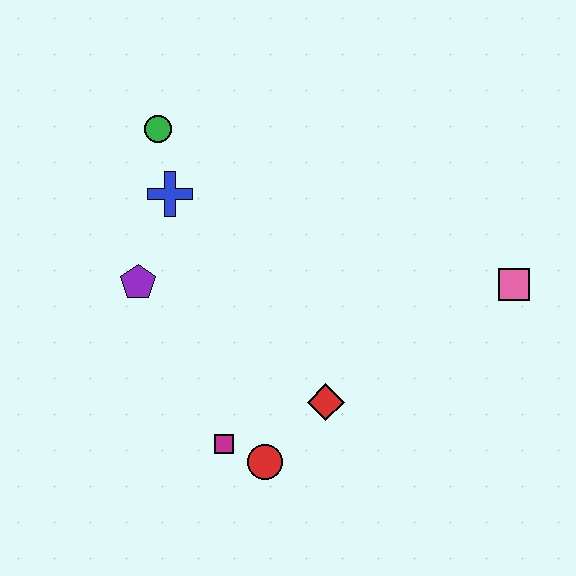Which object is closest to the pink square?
The red diamond is closest to the pink square.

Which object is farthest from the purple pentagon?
The pink square is farthest from the purple pentagon.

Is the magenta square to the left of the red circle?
Yes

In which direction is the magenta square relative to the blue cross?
The magenta square is below the blue cross.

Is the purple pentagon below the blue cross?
Yes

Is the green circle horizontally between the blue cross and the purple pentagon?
Yes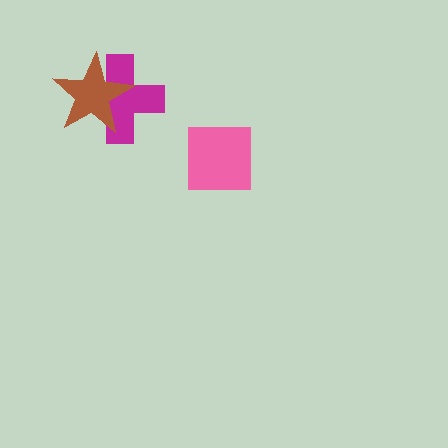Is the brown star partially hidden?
No, no other shape covers it.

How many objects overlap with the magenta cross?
1 object overlaps with the magenta cross.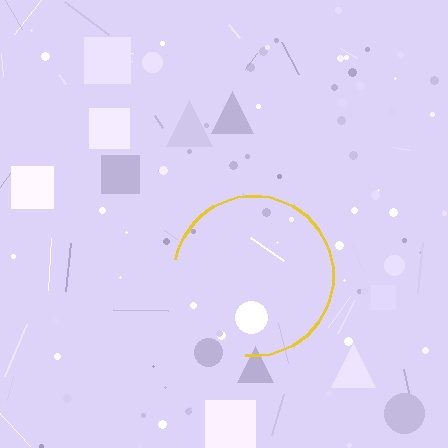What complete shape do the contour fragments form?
The contour fragments form a circle.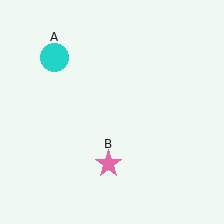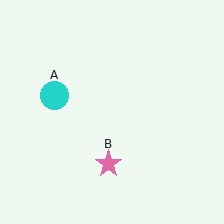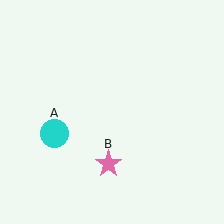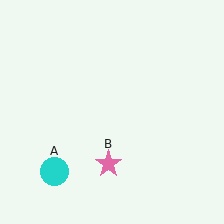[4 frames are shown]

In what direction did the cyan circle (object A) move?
The cyan circle (object A) moved down.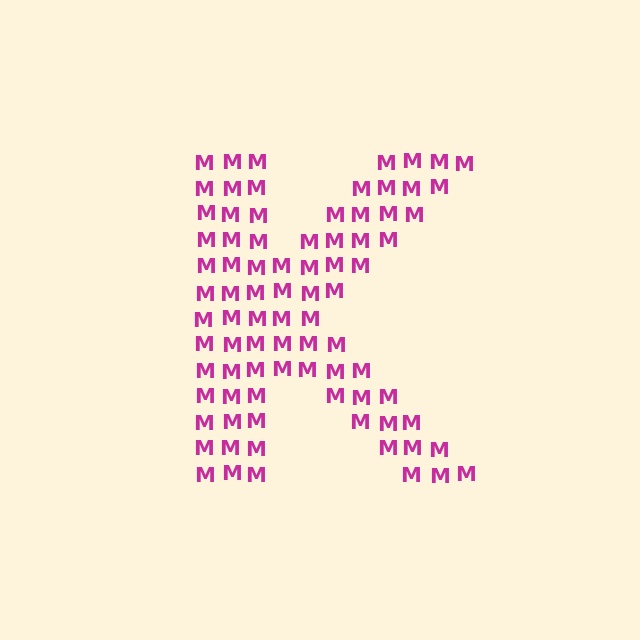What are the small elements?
The small elements are letter M's.